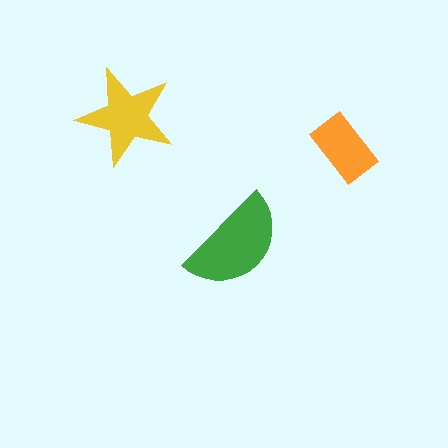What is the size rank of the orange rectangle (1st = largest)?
3rd.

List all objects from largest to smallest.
The green semicircle, the yellow star, the orange rectangle.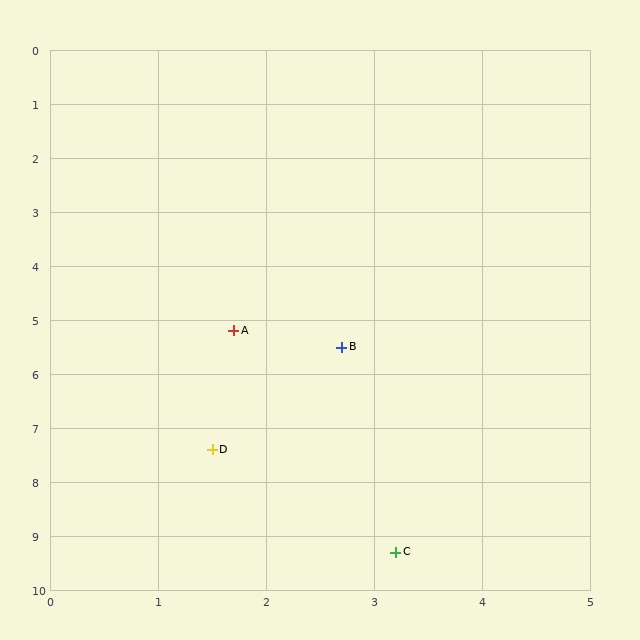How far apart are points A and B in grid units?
Points A and B are about 1.0 grid units apart.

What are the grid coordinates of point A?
Point A is at approximately (1.7, 5.2).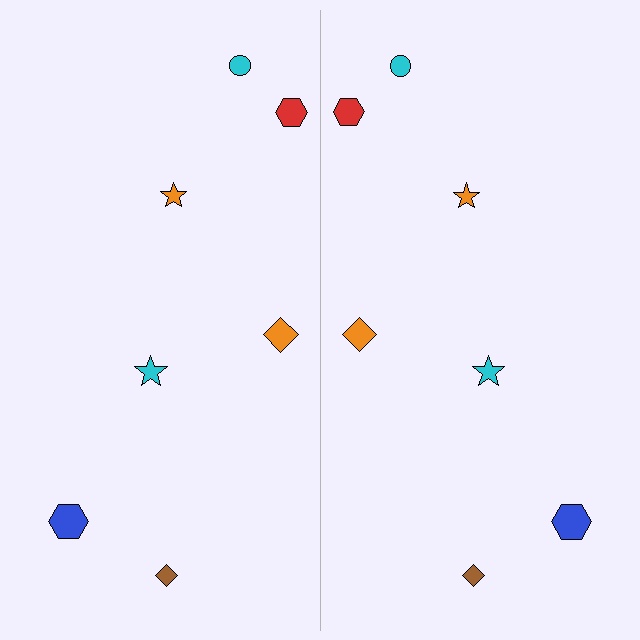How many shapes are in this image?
There are 14 shapes in this image.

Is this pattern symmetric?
Yes, this pattern has bilateral (reflection) symmetry.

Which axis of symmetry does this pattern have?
The pattern has a vertical axis of symmetry running through the center of the image.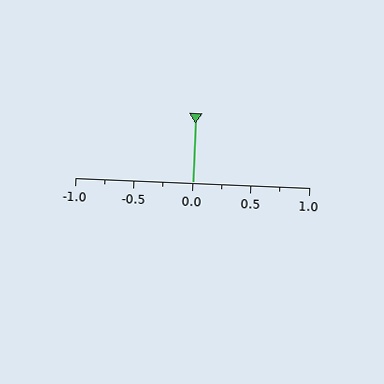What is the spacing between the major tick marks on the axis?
The major ticks are spaced 0.5 apart.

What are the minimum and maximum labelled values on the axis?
The axis runs from -1.0 to 1.0.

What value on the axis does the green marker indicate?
The marker indicates approximately 0.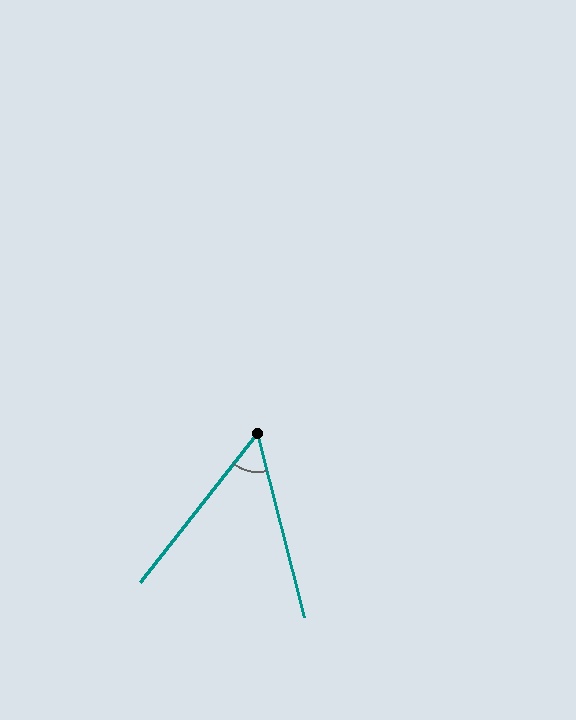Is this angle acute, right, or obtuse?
It is acute.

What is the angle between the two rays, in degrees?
Approximately 52 degrees.